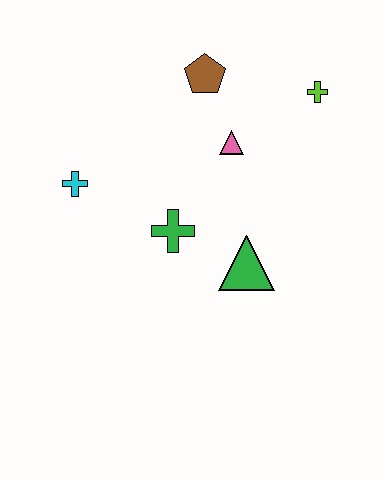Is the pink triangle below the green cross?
No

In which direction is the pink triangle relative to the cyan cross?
The pink triangle is to the right of the cyan cross.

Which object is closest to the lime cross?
The pink triangle is closest to the lime cross.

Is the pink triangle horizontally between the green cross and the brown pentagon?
No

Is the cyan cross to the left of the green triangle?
Yes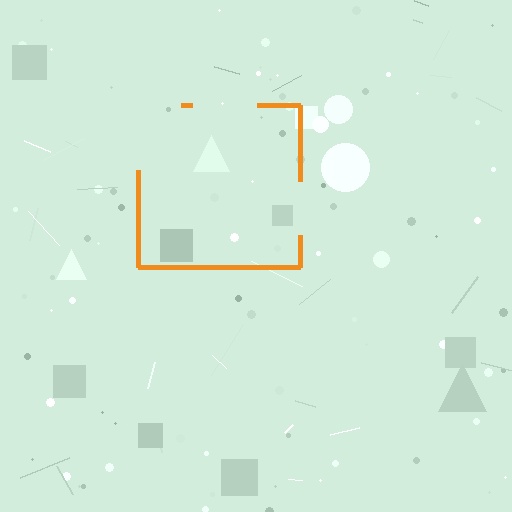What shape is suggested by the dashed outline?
The dashed outline suggests a square.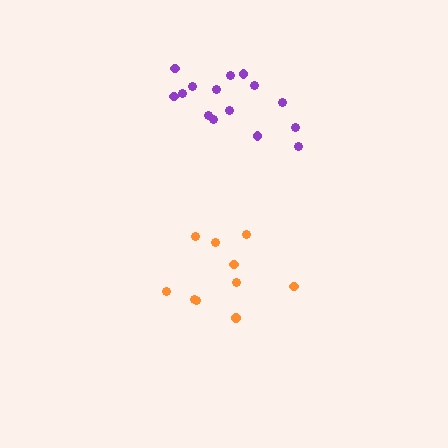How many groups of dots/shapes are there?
There are 2 groups.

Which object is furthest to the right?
The purple cluster is rightmost.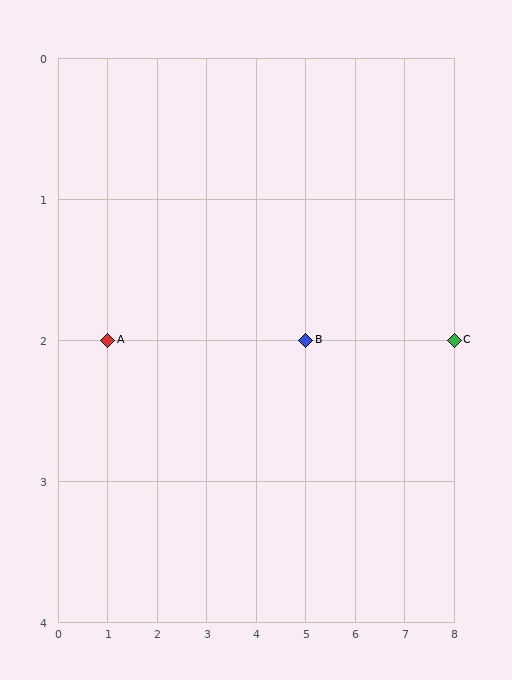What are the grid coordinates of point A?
Point A is at grid coordinates (1, 2).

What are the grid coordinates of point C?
Point C is at grid coordinates (8, 2).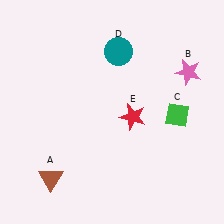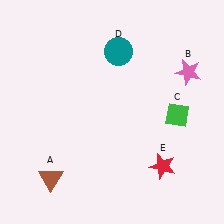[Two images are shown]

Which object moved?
The red star (E) moved down.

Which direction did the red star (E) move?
The red star (E) moved down.